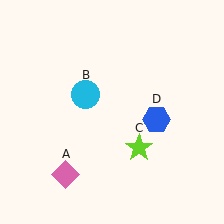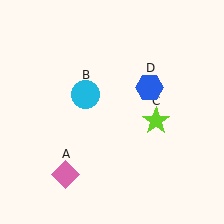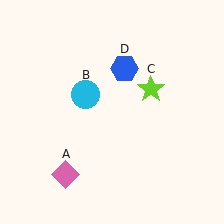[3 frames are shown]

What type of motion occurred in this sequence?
The lime star (object C), blue hexagon (object D) rotated counterclockwise around the center of the scene.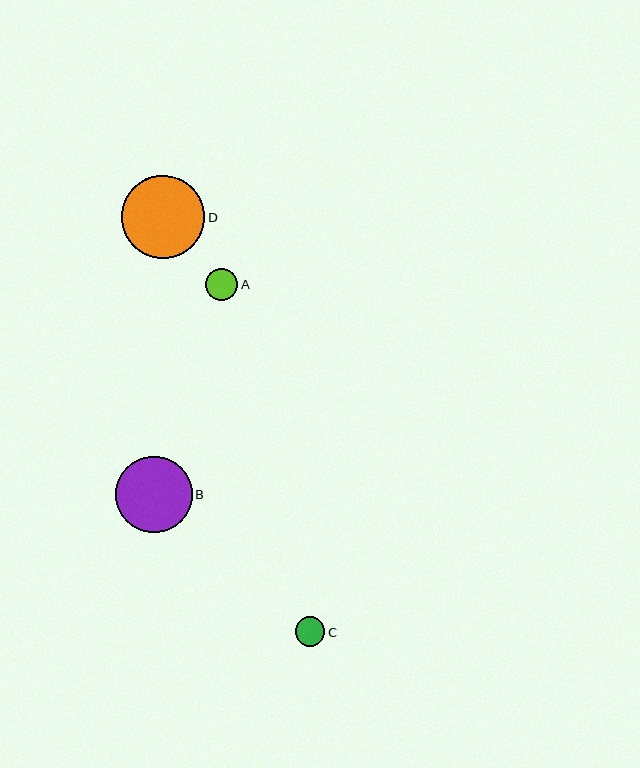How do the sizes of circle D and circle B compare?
Circle D and circle B are approximately the same size.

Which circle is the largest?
Circle D is the largest with a size of approximately 83 pixels.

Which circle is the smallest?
Circle C is the smallest with a size of approximately 30 pixels.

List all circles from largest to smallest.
From largest to smallest: D, B, A, C.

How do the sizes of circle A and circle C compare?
Circle A and circle C are approximately the same size.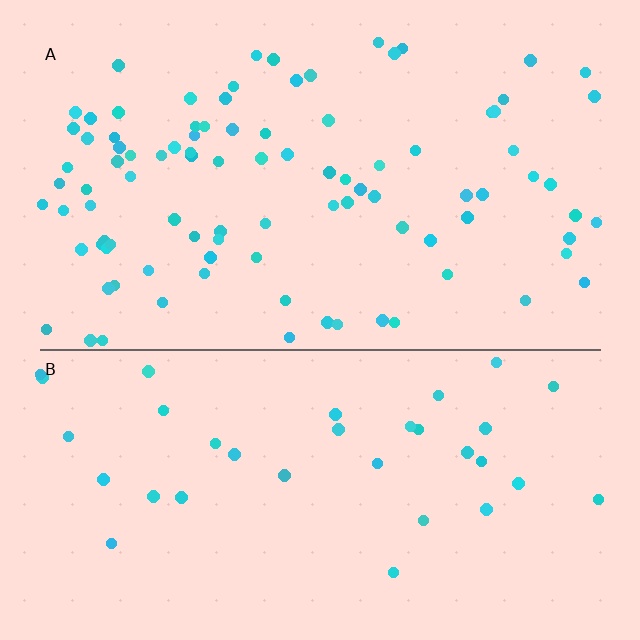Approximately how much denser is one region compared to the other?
Approximately 2.7× — region A over region B.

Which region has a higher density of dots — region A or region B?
A (the top).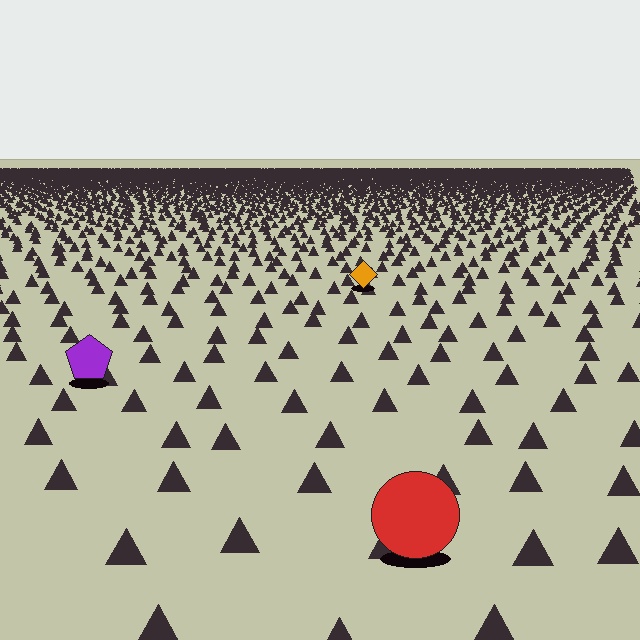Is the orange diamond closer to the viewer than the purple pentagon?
No. The purple pentagon is closer — you can tell from the texture gradient: the ground texture is coarser near it.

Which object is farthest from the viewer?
The orange diamond is farthest from the viewer. It appears smaller and the ground texture around it is denser.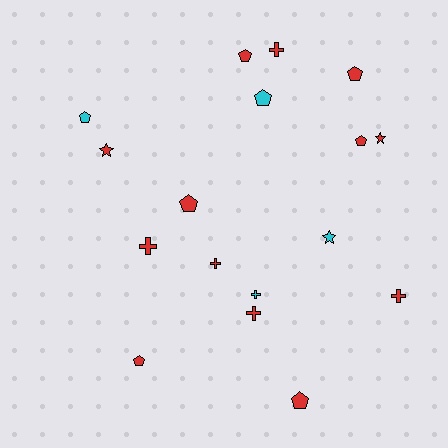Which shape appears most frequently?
Pentagon, with 8 objects.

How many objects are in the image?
There are 17 objects.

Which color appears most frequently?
Red, with 13 objects.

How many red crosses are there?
There are 5 red crosses.